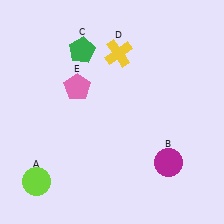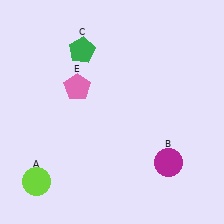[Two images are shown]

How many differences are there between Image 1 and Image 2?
There is 1 difference between the two images.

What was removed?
The yellow cross (D) was removed in Image 2.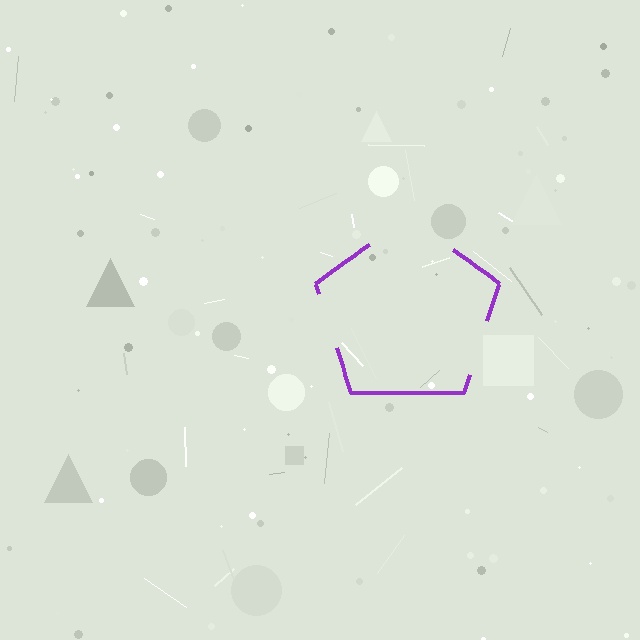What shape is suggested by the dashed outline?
The dashed outline suggests a pentagon.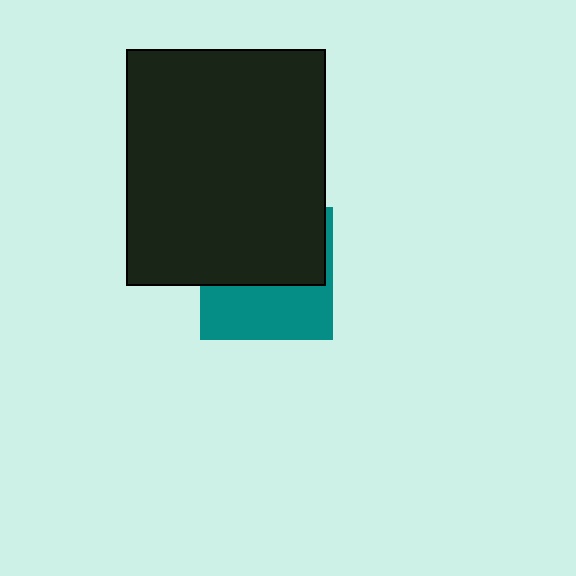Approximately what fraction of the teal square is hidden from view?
Roughly 56% of the teal square is hidden behind the black rectangle.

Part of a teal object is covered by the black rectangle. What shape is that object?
It is a square.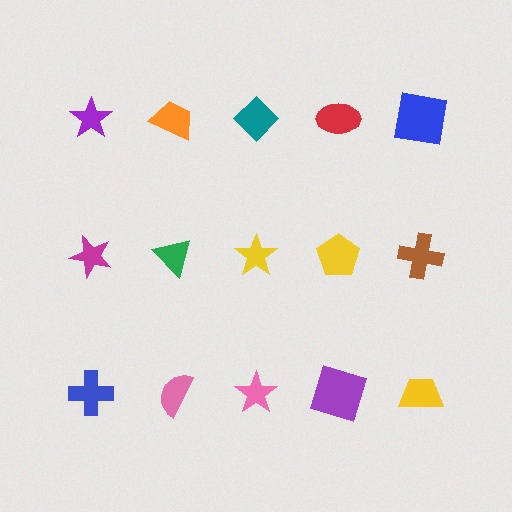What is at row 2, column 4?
A yellow pentagon.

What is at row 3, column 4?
A purple square.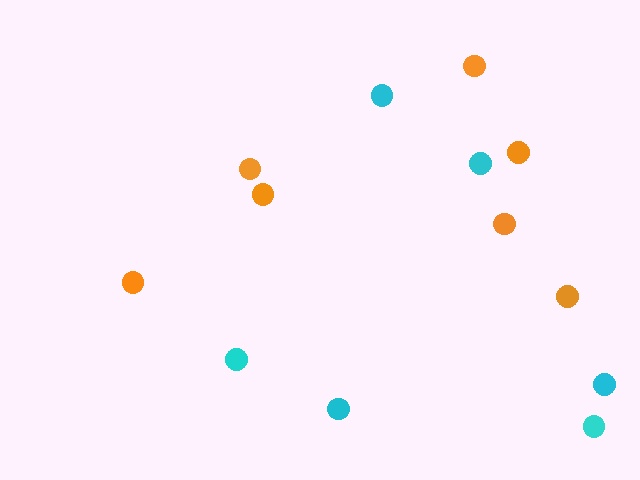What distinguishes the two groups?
There are 2 groups: one group of cyan circles (6) and one group of orange circles (7).